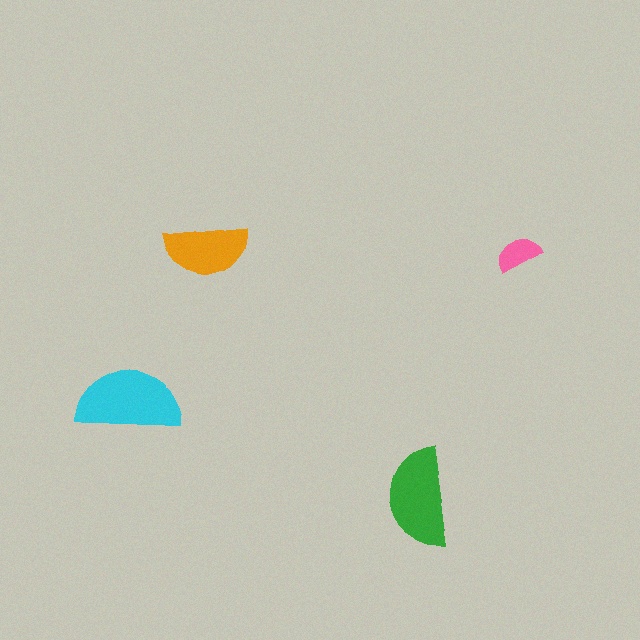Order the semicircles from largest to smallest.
the cyan one, the green one, the orange one, the pink one.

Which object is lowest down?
The green semicircle is bottommost.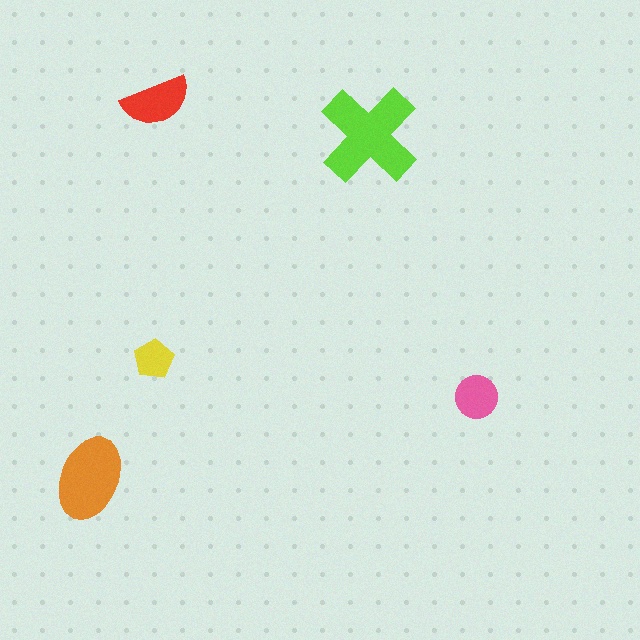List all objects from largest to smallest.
The lime cross, the orange ellipse, the red semicircle, the pink circle, the yellow pentagon.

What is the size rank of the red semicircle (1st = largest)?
3rd.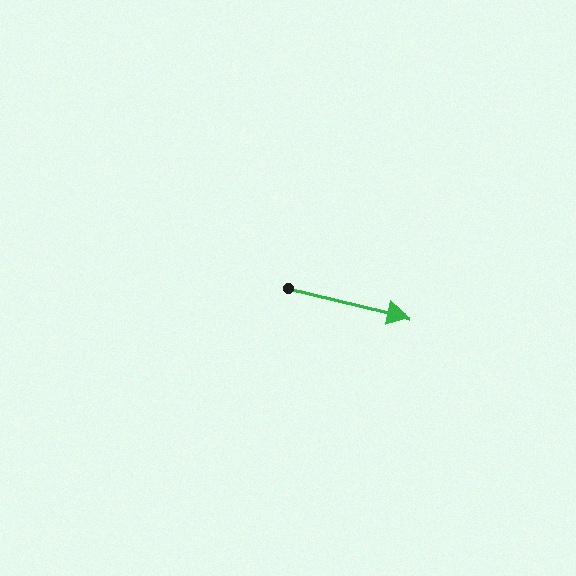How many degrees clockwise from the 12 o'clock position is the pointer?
Approximately 104 degrees.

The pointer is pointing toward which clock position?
Roughly 3 o'clock.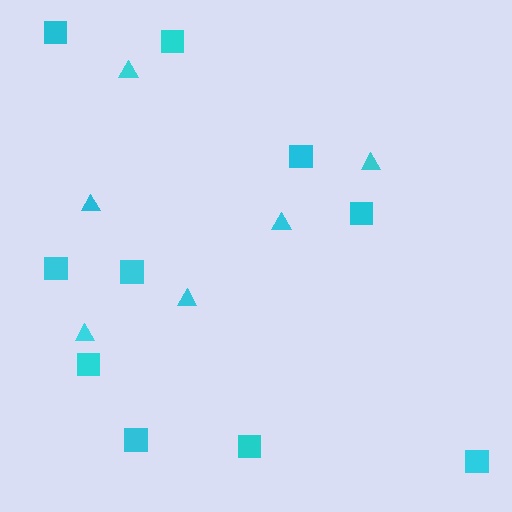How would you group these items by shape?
There are 2 groups: one group of triangles (6) and one group of squares (10).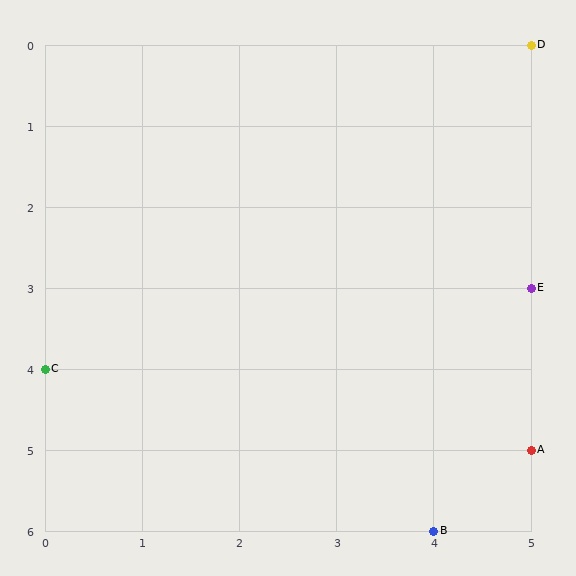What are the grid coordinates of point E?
Point E is at grid coordinates (5, 3).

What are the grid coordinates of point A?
Point A is at grid coordinates (5, 5).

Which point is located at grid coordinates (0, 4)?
Point C is at (0, 4).